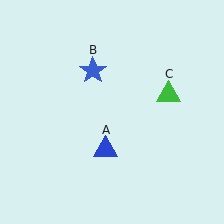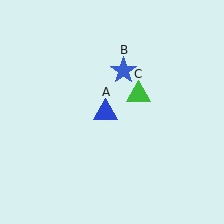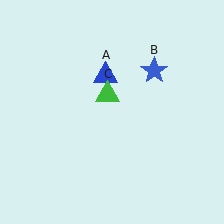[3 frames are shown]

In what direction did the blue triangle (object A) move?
The blue triangle (object A) moved up.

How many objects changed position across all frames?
3 objects changed position: blue triangle (object A), blue star (object B), green triangle (object C).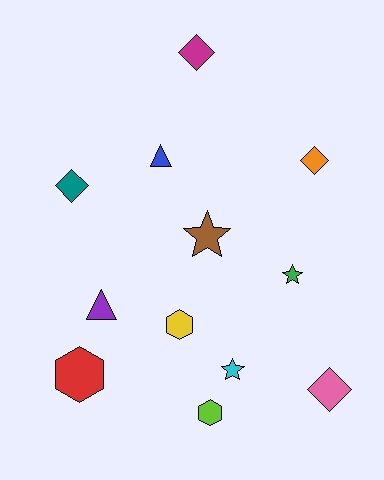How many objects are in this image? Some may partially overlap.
There are 12 objects.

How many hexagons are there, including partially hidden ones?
There are 3 hexagons.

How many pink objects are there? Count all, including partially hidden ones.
There is 1 pink object.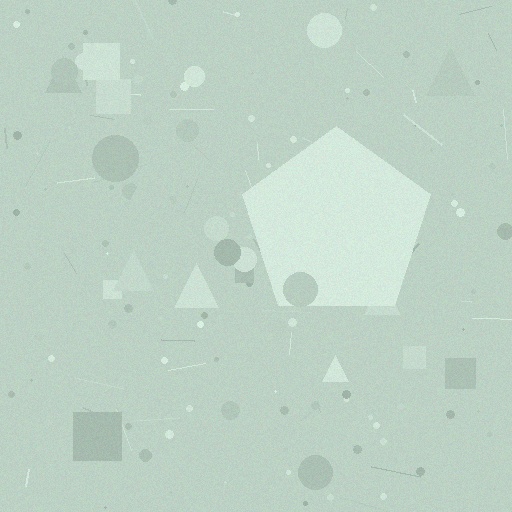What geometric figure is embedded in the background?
A pentagon is embedded in the background.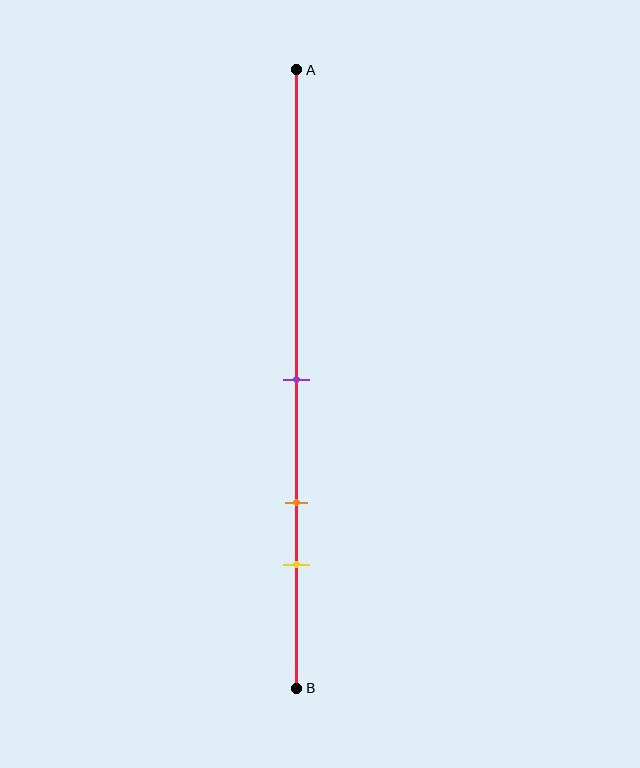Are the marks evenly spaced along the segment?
Yes, the marks are approximately evenly spaced.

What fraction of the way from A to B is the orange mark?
The orange mark is approximately 70% (0.7) of the way from A to B.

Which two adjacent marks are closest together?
The orange and yellow marks are the closest adjacent pair.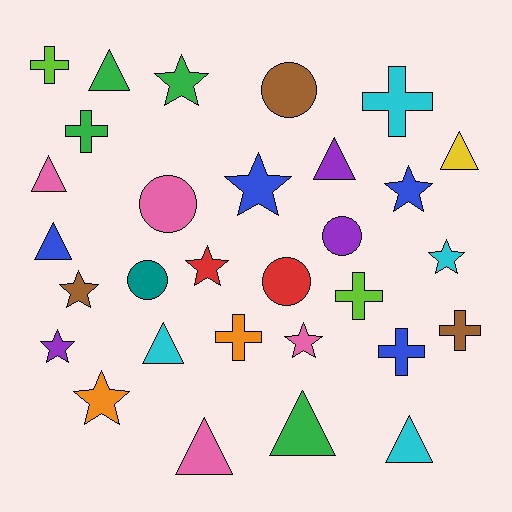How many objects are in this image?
There are 30 objects.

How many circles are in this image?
There are 5 circles.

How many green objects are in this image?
There are 4 green objects.